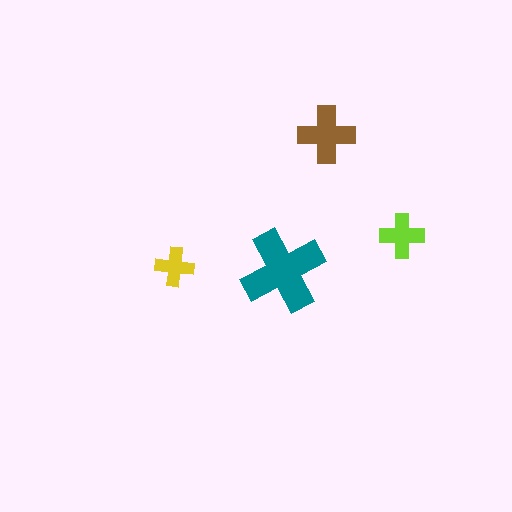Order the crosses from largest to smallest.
the teal one, the brown one, the lime one, the yellow one.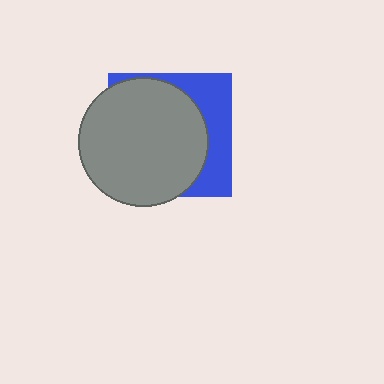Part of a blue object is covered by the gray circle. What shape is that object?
It is a square.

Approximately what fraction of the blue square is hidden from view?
Roughly 69% of the blue square is hidden behind the gray circle.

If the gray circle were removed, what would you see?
You would see the complete blue square.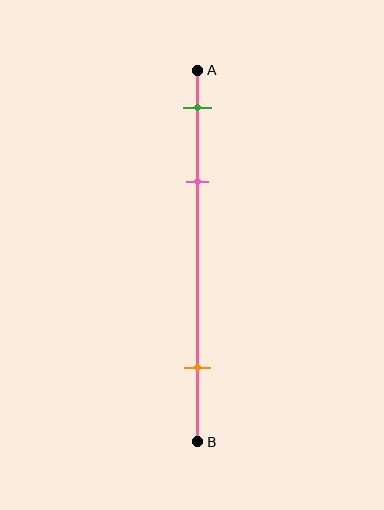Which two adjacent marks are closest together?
The green and pink marks are the closest adjacent pair.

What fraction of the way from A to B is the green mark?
The green mark is approximately 10% (0.1) of the way from A to B.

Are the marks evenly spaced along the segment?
No, the marks are not evenly spaced.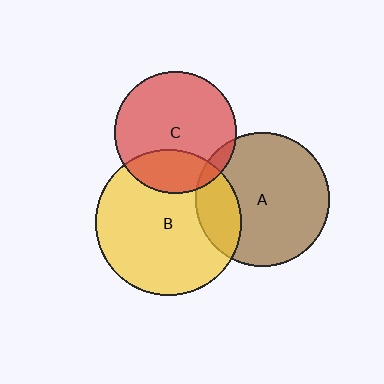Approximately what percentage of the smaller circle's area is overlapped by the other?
Approximately 25%.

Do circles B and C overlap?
Yes.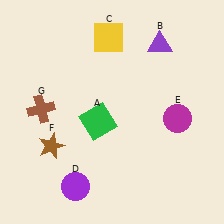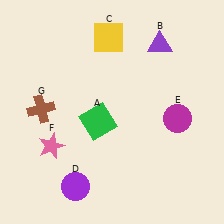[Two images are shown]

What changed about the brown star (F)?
In Image 1, F is brown. In Image 2, it changed to pink.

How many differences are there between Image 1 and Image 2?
There is 1 difference between the two images.